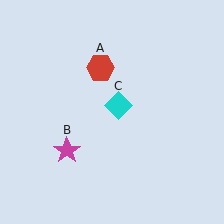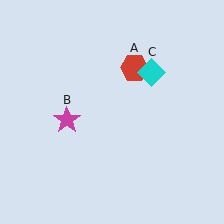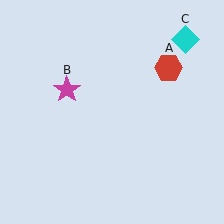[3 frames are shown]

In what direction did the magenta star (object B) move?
The magenta star (object B) moved up.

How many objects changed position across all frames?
3 objects changed position: red hexagon (object A), magenta star (object B), cyan diamond (object C).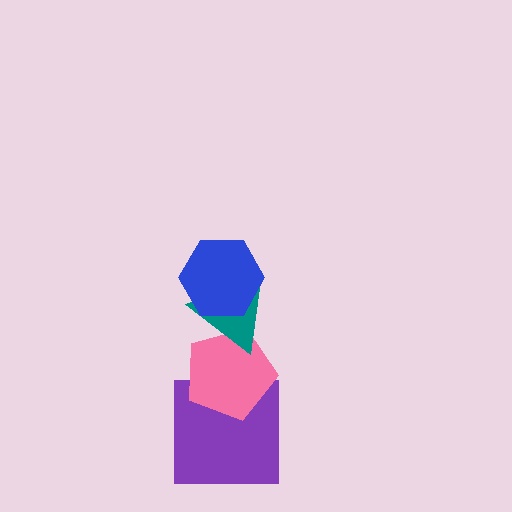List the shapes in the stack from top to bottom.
From top to bottom: the blue hexagon, the teal triangle, the pink pentagon, the purple square.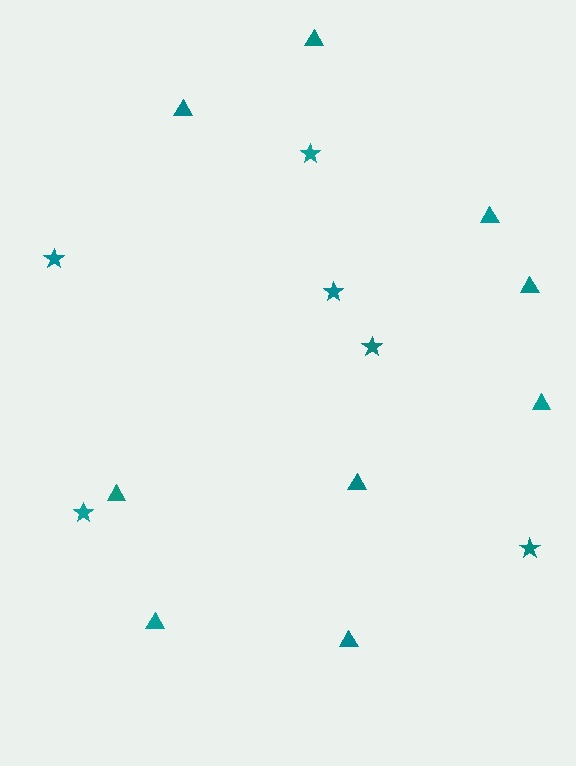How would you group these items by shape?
There are 2 groups: one group of stars (6) and one group of triangles (9).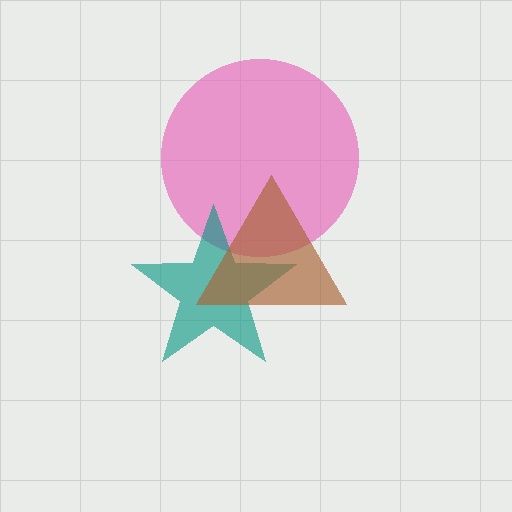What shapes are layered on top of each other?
The layered shapes are: a pink circle, a teal star, a brown triangle.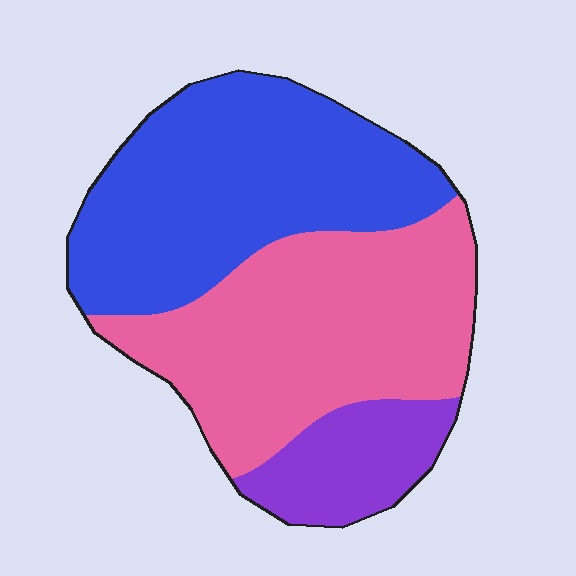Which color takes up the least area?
Purple, at roughly 15%.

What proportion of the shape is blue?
Blue takes up about two fifths (2/5) of the shape.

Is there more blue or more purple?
Blue.